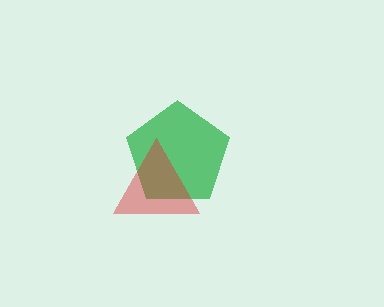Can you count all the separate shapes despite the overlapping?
Yes, there are 2 separate shapes.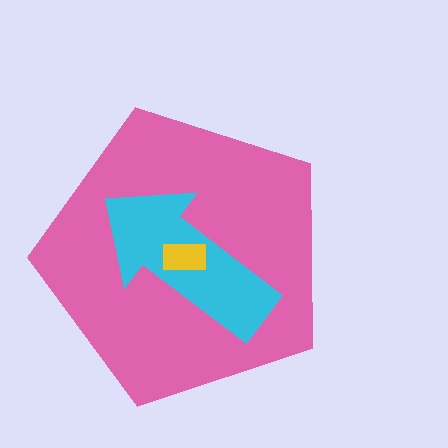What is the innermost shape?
The yellow rectangle.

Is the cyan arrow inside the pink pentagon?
Yes.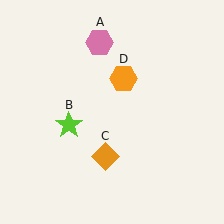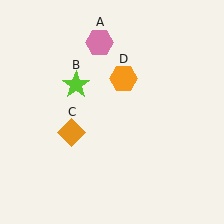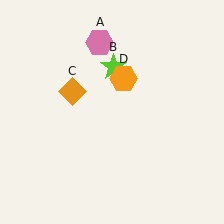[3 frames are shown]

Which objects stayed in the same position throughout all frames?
Pink hexagon (object A) and orange hexagon (object D) remained stationary.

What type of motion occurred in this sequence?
The lime star (object B), orange diamond (object C) rotated clockwise around the center of the scene.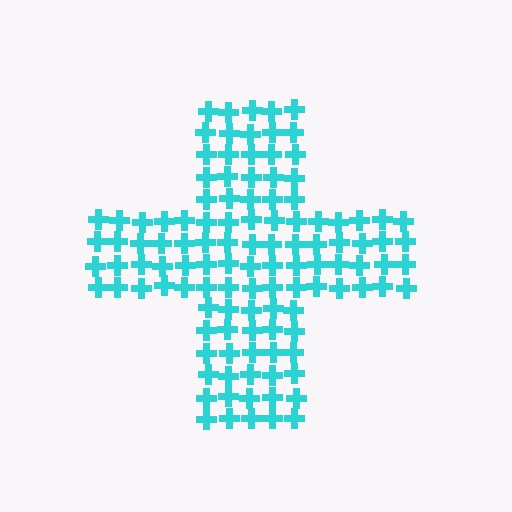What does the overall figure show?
The overall figure shows a cross.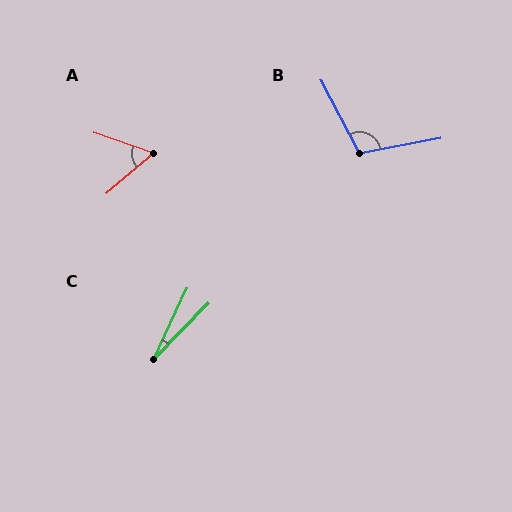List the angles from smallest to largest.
C (20°), A (60°), B (107°).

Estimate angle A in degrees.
Approximately 60 degrees.